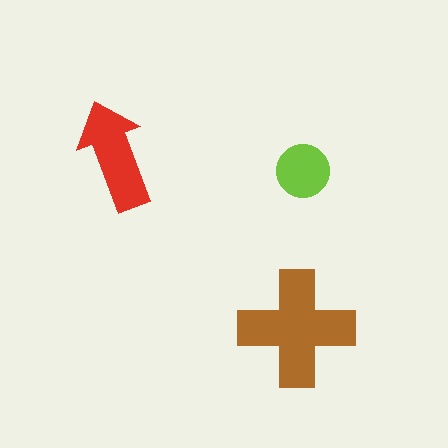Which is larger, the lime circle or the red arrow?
The red arrow.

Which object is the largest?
The brown cross.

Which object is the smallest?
The lime circle.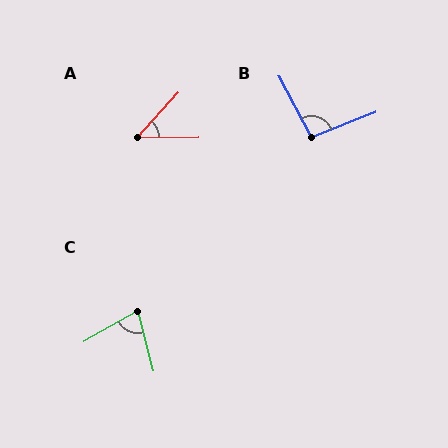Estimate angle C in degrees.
Approximately 75 degrees.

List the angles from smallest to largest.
A (47°), C (75°), B (97°).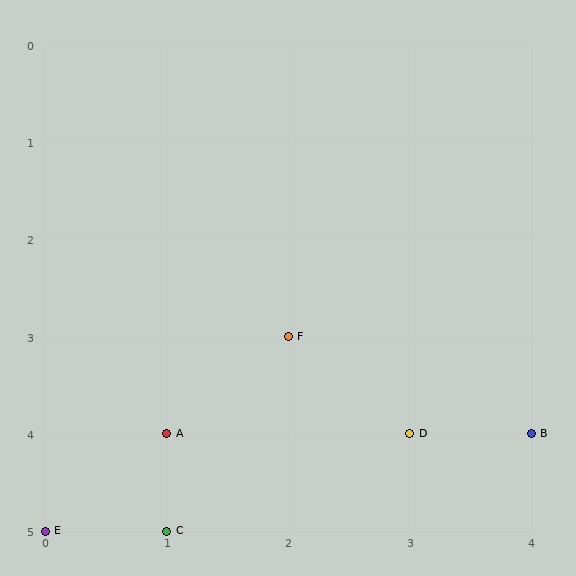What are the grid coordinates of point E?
Point E is at grid coordinates (0, 5).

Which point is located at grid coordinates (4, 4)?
Point B is at (4, 4).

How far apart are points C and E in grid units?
Points C and E are 1 column apart.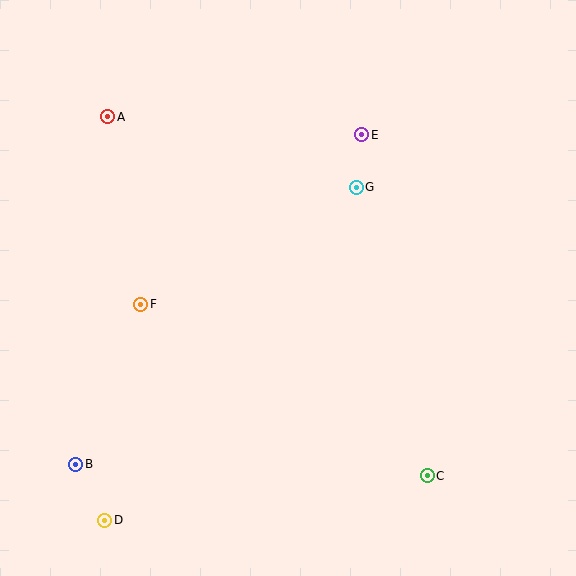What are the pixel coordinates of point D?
Point D is at (105, 520).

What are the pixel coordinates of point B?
Point B is at (76, 464).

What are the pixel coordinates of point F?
Point F is at (141, 304).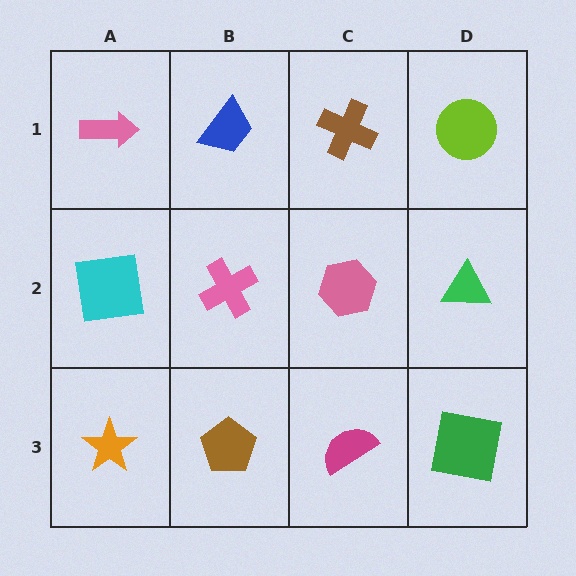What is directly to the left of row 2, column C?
A pink cross.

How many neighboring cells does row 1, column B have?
3.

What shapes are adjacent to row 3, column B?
A pink cross (row 2, column B), an orange star (row 3, column A), a magenta semicircle (row 3, column C).